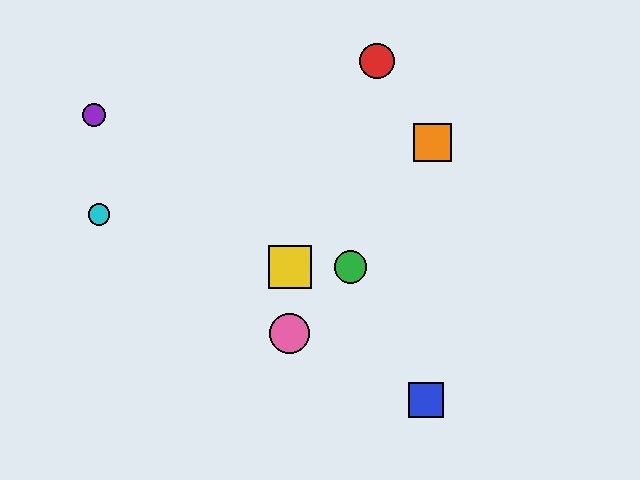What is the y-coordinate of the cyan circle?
The cyan circle is at y≈214.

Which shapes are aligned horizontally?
The green circle, the yellow square are aligned horizontally.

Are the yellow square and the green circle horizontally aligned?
Yes, both are at y≈267.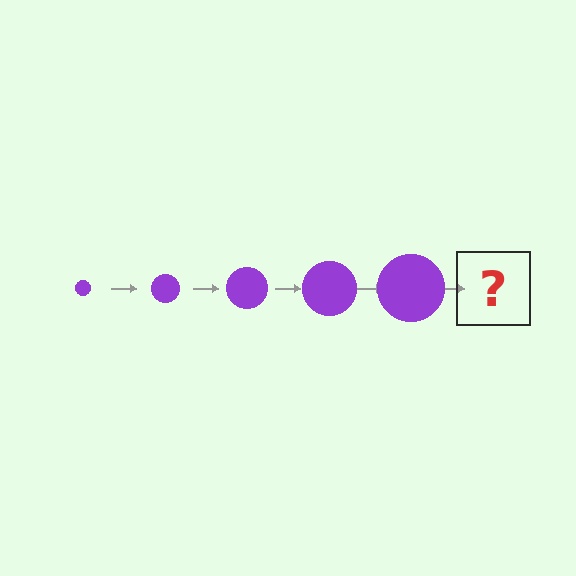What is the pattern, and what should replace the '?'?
The pattern is that the circle gets progressively larger each step. The '?' should be a purple circle, larger than the previous one.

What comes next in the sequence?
The next element should be a purple circle, larger than the previous one.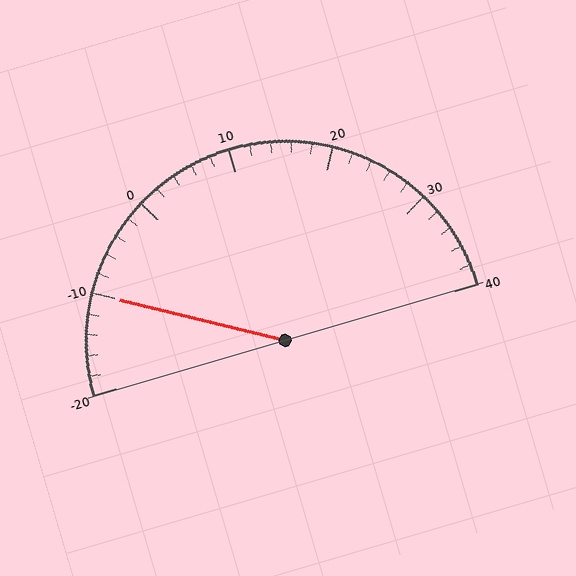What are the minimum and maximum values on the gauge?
The gauge ranges from -20 to 40.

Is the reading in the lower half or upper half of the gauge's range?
The reading is in the lower half of the range (-20 to 40).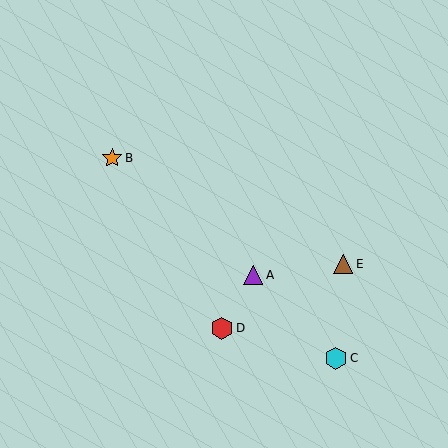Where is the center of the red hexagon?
The center of the red hexagon is at (222, 328).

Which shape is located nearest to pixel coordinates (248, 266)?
The purple triangle (labeled A) at (253, 275) is nearest to that location.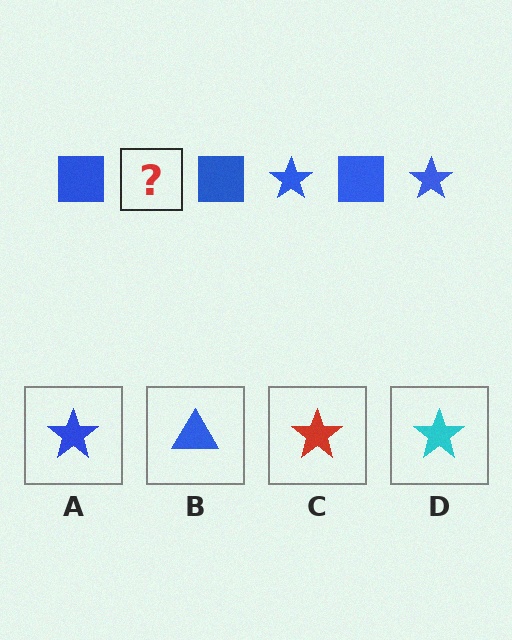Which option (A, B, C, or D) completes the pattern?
A.